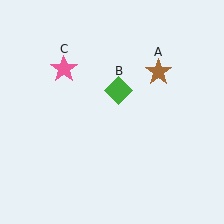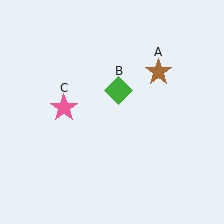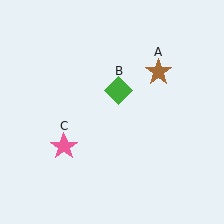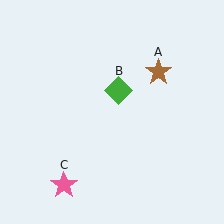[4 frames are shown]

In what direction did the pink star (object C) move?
The pink star (object C) moved down.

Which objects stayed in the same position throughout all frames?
Brown star (object A) and green diamond (object B) remained stationary.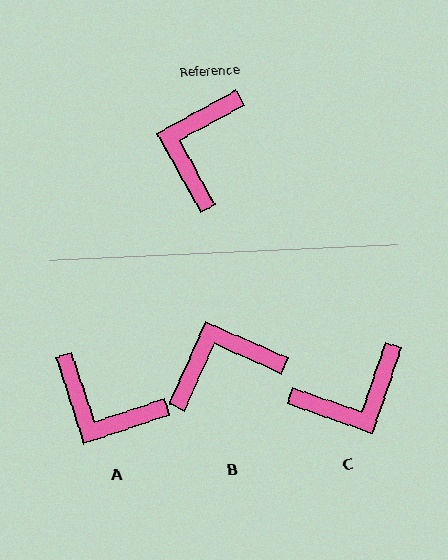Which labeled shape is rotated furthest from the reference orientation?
C, about 132 degrees away.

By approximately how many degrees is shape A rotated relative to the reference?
Approximately 80 degrees counter-clockwise.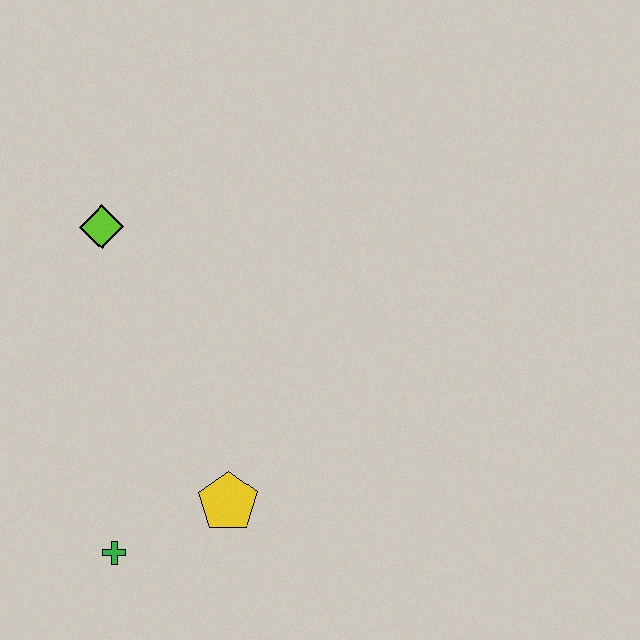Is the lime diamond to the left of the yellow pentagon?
Yes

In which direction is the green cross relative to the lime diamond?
The green cross is below the lime diamond.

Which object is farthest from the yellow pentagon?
The lime diamond is farthest from the yellow pentagon.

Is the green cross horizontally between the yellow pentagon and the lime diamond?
Yes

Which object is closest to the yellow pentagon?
The green cross is closest to the yellow pentagon.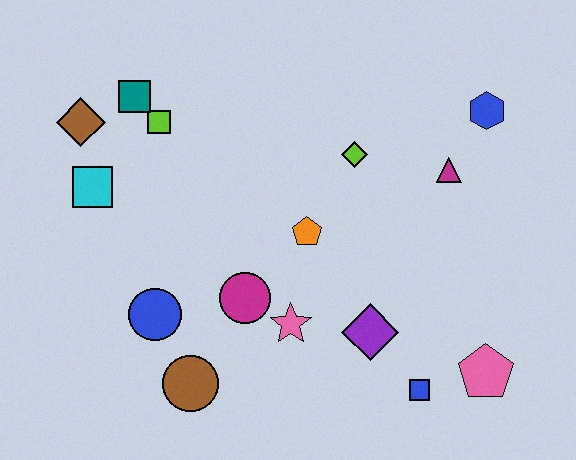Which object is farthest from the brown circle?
The blue hexagon is farthest from the brown circle.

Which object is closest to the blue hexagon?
The magenta triangle is closest to the blue hexagon.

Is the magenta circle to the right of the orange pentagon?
No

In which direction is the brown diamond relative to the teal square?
The brown diamond is to the left of the teal square.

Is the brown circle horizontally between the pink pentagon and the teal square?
Yes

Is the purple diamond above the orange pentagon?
No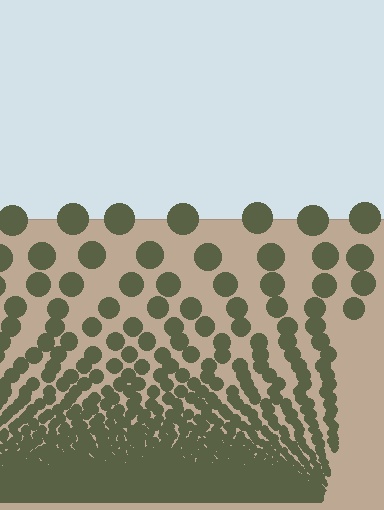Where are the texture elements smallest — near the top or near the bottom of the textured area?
Near the bottom.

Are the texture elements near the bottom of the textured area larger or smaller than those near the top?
Smaller. The gradient is inverted — elements near the bottom are smaller and denser.